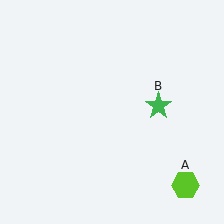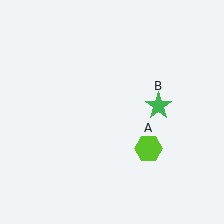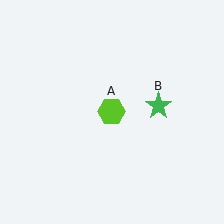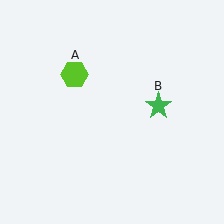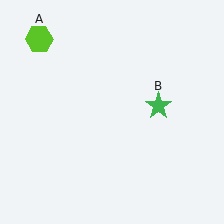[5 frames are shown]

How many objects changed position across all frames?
1 object changed position: lime hexagon (object A).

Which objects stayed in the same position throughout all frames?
Green star (object B) remained stationary.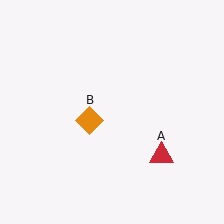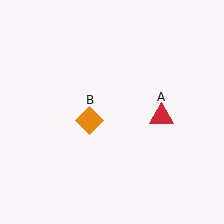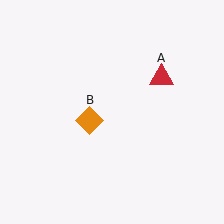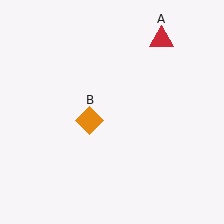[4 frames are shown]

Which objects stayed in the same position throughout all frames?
Orange diamond (object B) remained stationary.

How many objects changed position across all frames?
1 object changed position: red triangle (object A).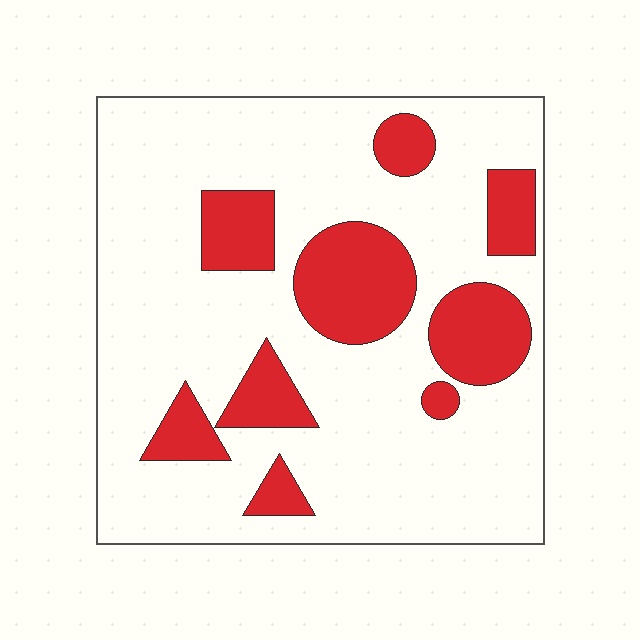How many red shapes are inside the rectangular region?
9.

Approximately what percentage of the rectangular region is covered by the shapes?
Approximately 25%.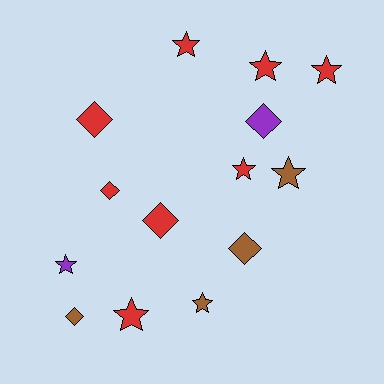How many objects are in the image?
There are 14 objects.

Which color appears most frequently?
Red, with 8 objects.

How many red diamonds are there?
There are 3 red diamonds.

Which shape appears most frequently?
Star, with 8 objects.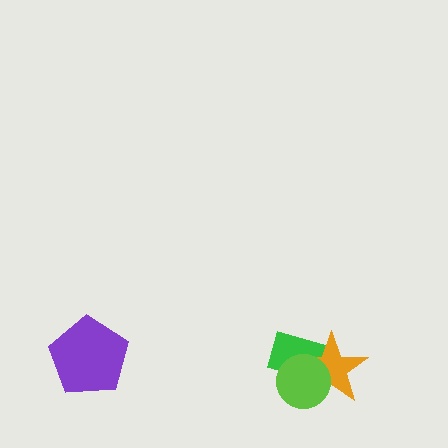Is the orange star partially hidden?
Yes, it is partially covered by another shape.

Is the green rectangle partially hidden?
Yes, it is partially covered by another shape.